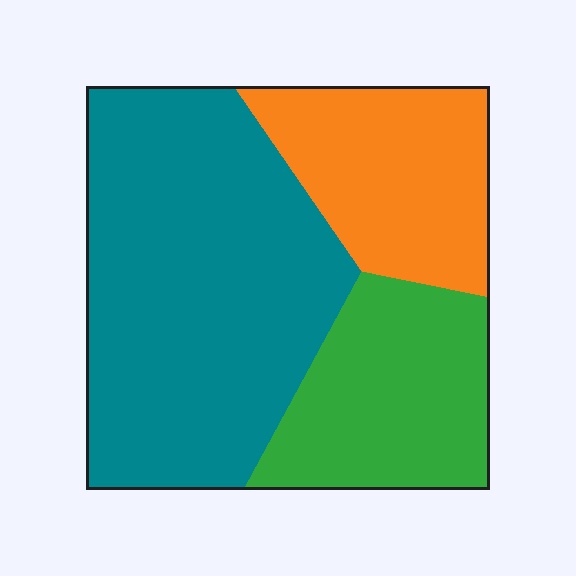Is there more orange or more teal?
Teal.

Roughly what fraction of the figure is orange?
Orange takes up less than a quarter of the figure.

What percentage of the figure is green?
Green takes up about one quarter (1/4) of the figure.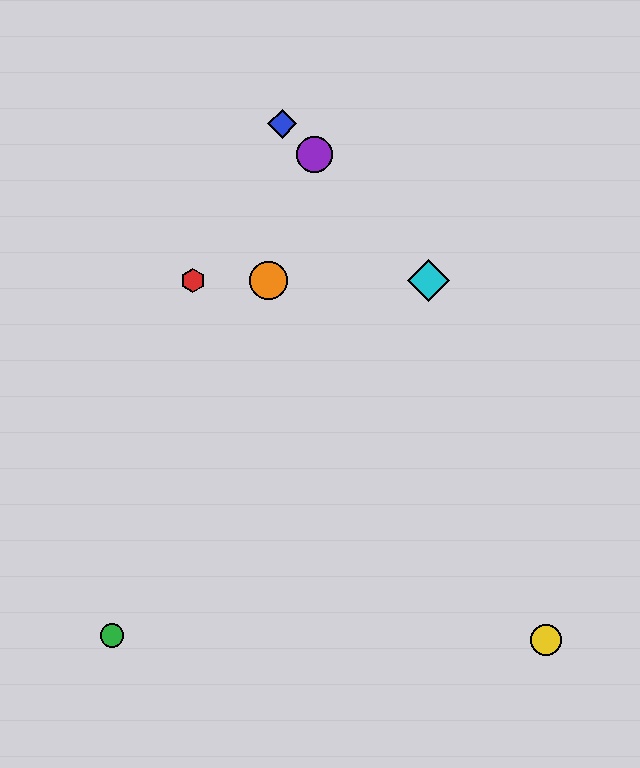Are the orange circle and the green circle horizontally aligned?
No, the orange circle is at y≈280 and the green circle is at y≈636.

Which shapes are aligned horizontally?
The red hexagon, the orange circle, the cyan diamond are aligned horizontally.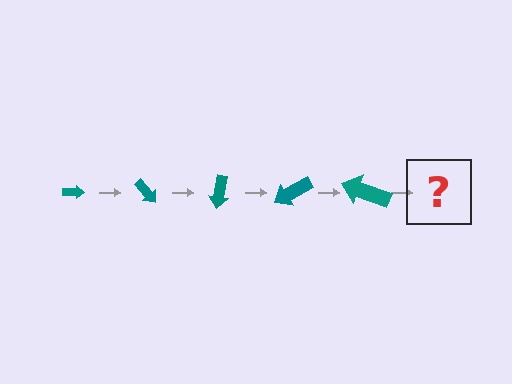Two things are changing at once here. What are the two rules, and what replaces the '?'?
The two rules are that the arrow grows larger each step and it rotates 50 degrees each step. The '?' should be an arrow, larger than the previous one and rotated 250 degrees from the start.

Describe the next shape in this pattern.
It should be an arrow, larger than the previous one and rotated 250 degrees from the start.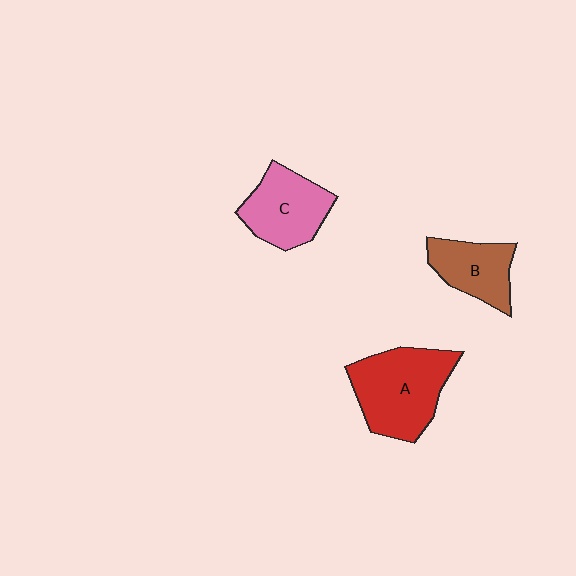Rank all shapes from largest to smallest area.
From largest to smallest: A (red), C (pink), B (brown).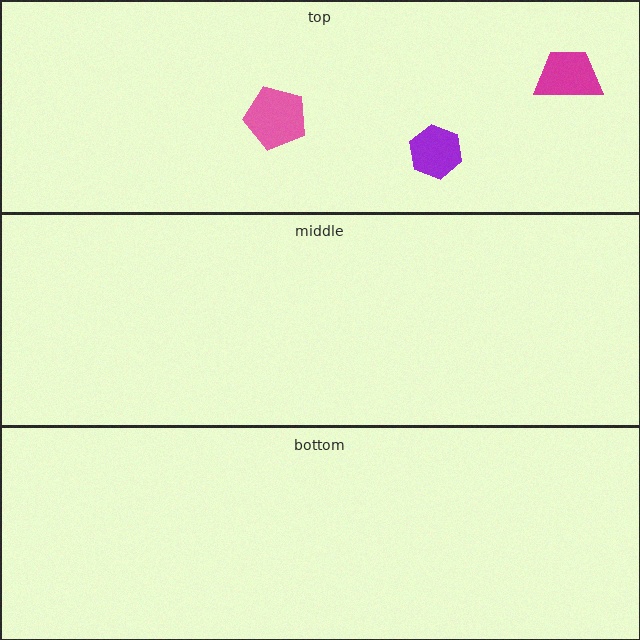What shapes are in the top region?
The pink pentagon, the purple hexagon, the magenta trapezoid.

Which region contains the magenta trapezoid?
The top region.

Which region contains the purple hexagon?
The top region.